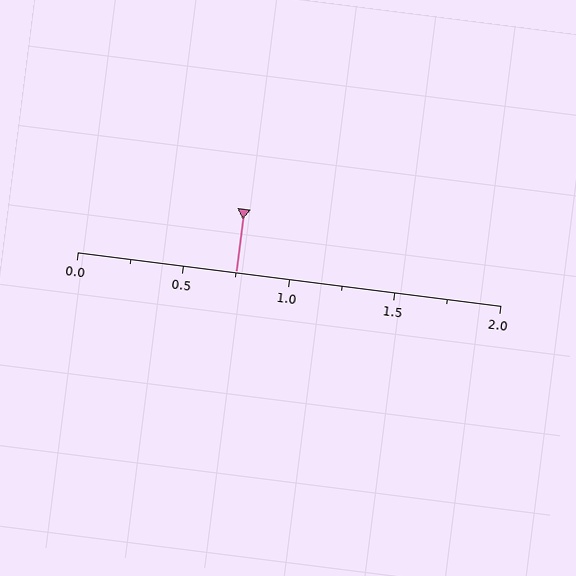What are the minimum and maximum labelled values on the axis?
The axis runs from 0.0 to 2.0.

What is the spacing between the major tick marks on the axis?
The major ticks are spaced 0.5 apart.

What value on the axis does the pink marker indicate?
The marker indicates approximately 0.75.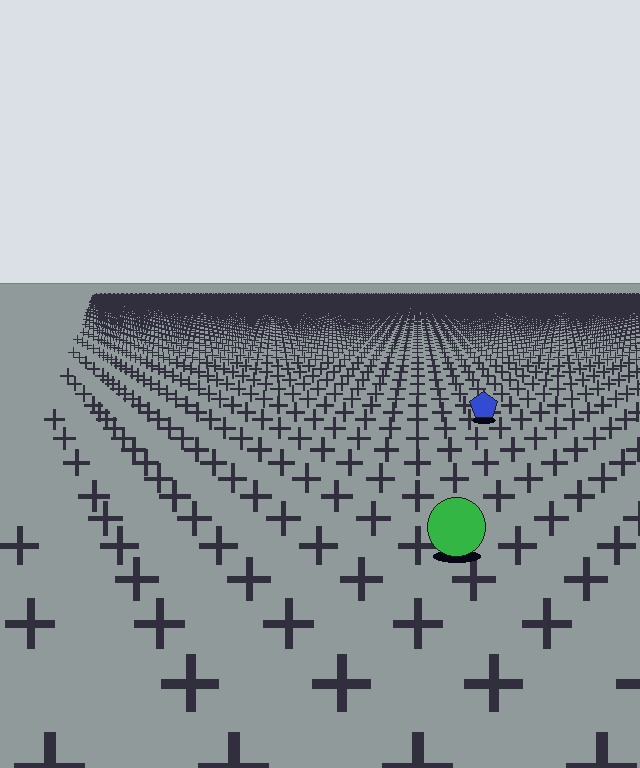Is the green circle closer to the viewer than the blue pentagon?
Yes. The green circle is closer — you can tell from the texture gradient: the ground texture is coarser near it.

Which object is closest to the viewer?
The green circle is closest. The texture marks near it are larger and more spread out.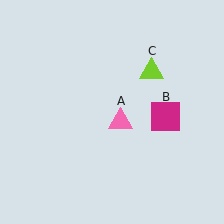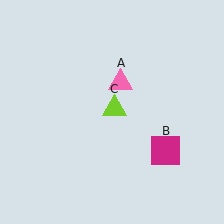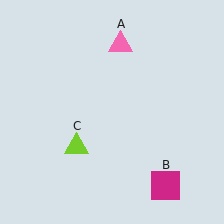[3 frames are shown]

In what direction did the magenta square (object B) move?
The magenta square (object B) moved down.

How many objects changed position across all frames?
3 objects changed position: pink triangle (object A), magenta square (object B), lime triangle (object C).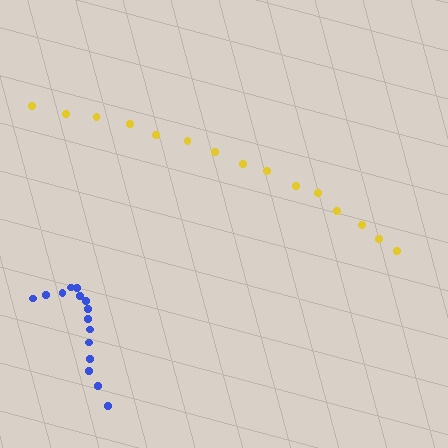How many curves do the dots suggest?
There are 2 distinct paths.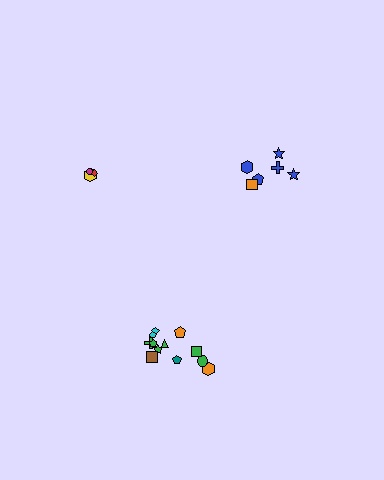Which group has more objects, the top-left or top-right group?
The top-right group.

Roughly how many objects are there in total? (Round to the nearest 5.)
Roughly 20 objects in total.